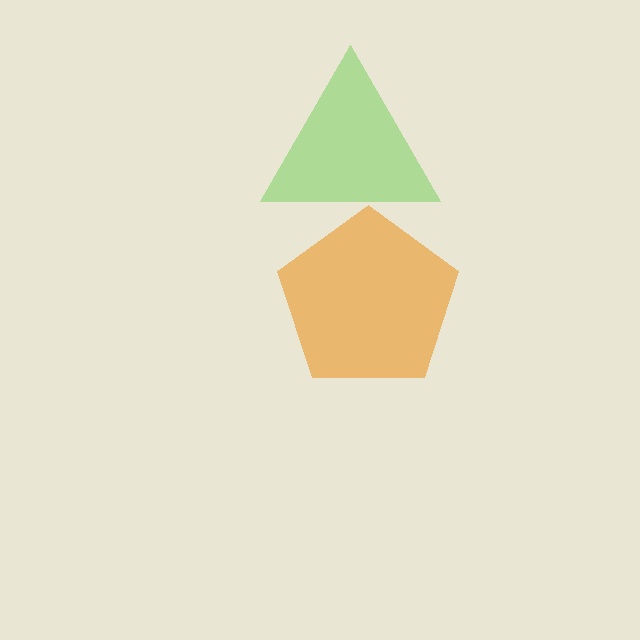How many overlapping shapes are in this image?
There are 2 overlapping shapes in the image.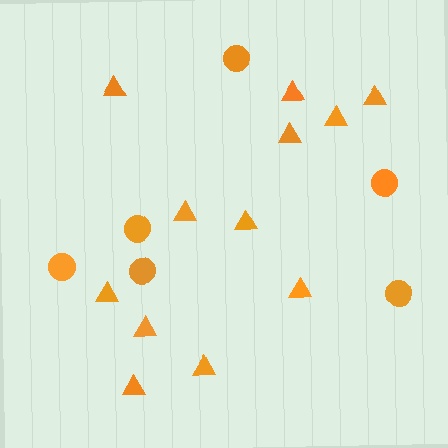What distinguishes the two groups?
There are 2 groups: one group of circles (6) and one group of triangles (12).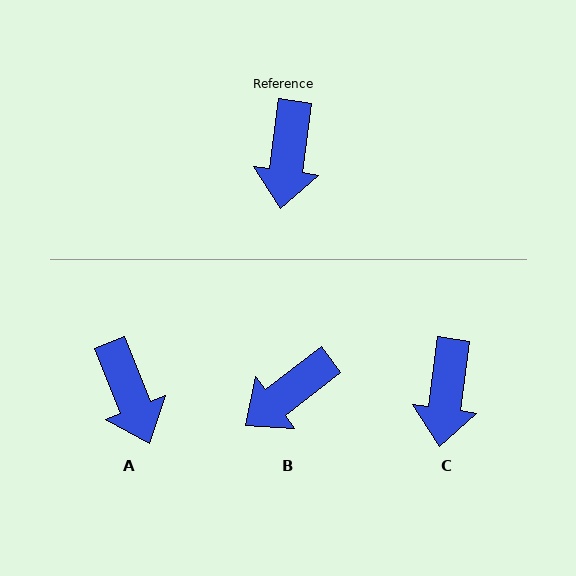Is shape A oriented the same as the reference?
No, it is off by about 29 degrees.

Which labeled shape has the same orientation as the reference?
C.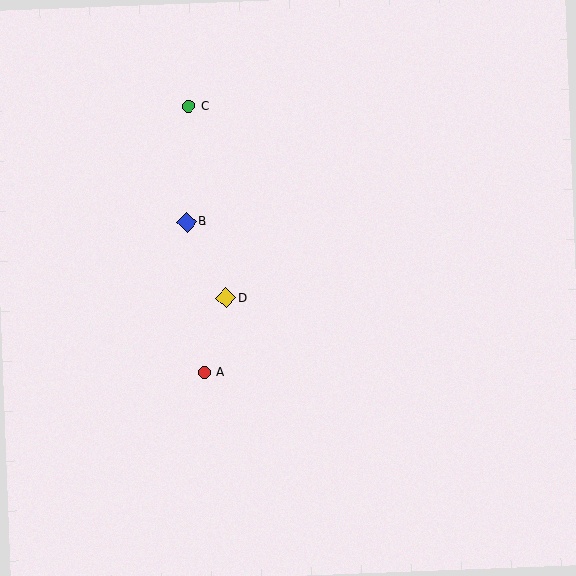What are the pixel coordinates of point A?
Point A is at (204, 372).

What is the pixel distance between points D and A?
The distance between D and A is 77 pixels.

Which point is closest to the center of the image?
Point D at (226, 298) is closest to the center.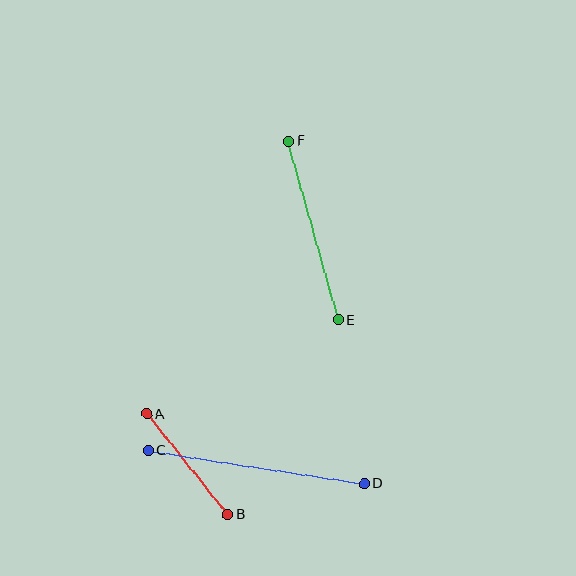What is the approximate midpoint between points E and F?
The midpoint is at approximately (314, 230) pixels.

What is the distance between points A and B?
The distance is approximately 130 pixels.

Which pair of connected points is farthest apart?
Points C and D are farthest apart.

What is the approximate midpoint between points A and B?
The midpoint is at approximately (187, 464) pixels.